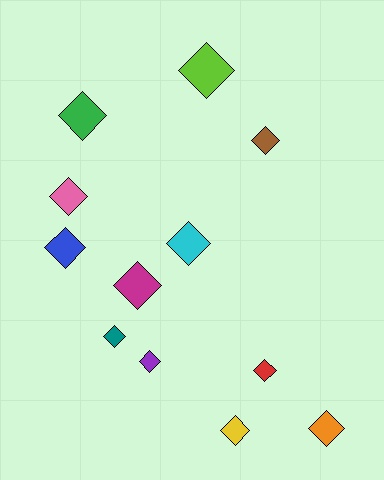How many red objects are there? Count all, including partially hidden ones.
There is 1 red object.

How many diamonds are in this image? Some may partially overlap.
There are 12 diamonds.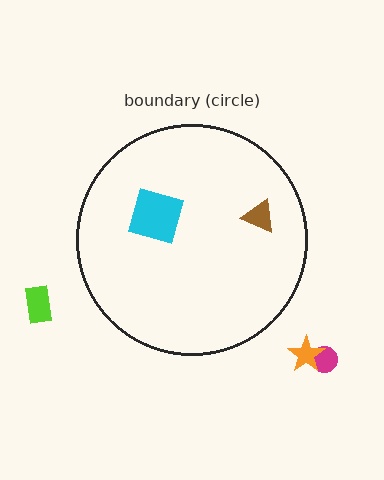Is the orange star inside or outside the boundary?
Outside.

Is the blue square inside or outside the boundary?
Inside.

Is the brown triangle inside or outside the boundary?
Inside.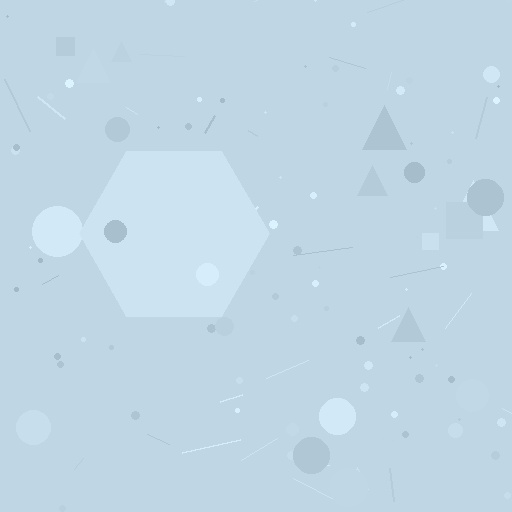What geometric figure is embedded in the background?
A hexagon is embedded in the background.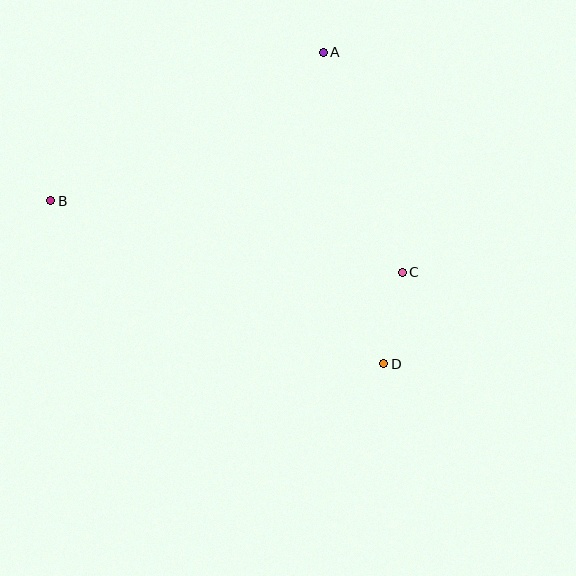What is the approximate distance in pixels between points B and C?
The distance between B and C is approximately 358 pixels.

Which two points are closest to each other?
Points C and D are closest to each other.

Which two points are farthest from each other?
Points B and D are farthest from each other.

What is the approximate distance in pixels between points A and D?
The distance between A and D is approximately 317 pixels.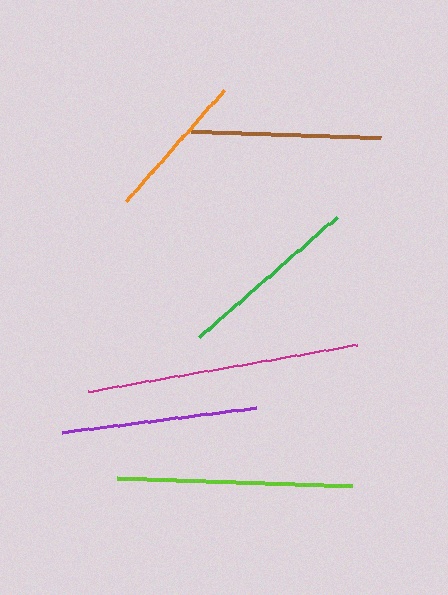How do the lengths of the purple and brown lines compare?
The purple and brown lines are approximately the same length.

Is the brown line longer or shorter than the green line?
The brown line is longer than the green line.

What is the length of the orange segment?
The orange segment is approximately 148 pixels long.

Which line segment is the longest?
The magenta line is the longest at approximately 273 pixels.